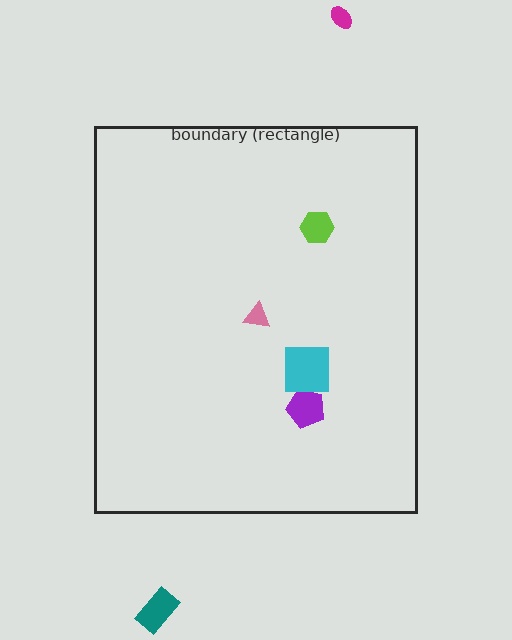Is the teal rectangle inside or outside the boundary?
Outside.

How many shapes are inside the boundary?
4 inside, 2 outside.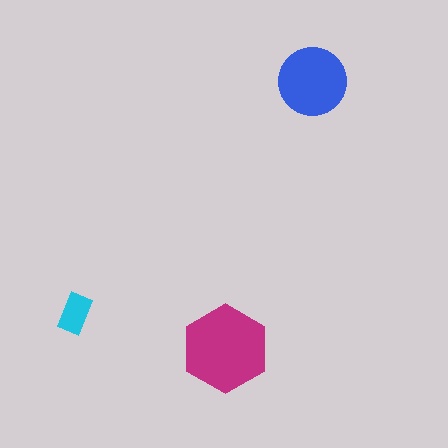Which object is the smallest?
The cyan rectangle.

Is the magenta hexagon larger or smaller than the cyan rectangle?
Larger.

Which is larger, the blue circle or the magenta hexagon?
The magenta hexagon.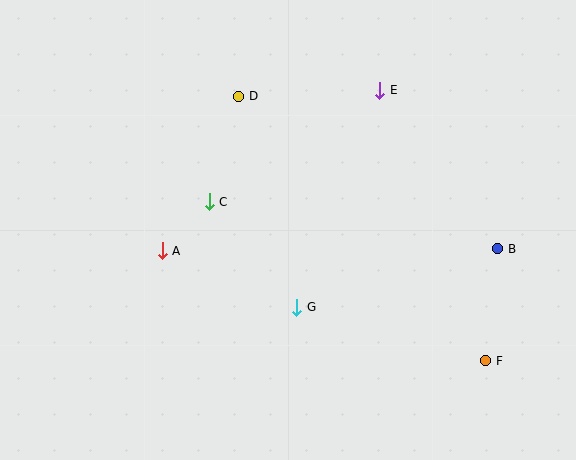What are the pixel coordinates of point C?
Point C is at (209, 202).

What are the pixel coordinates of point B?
Point B is at (498, 249).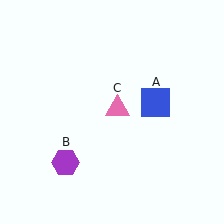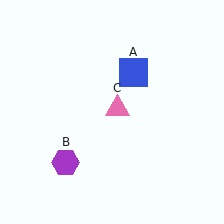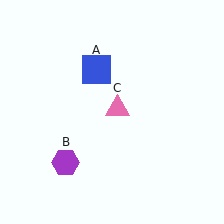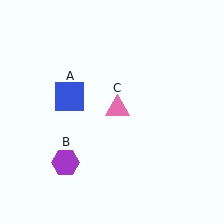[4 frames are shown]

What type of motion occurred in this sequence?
The blue square (object A) rotated counterclockwise around the center of the scene.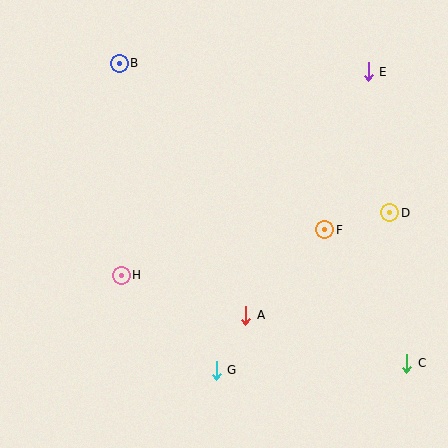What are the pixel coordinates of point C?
Point C is at (407, 363).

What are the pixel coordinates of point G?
Point G is at (216, 370).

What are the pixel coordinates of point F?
Point F is at (325, 230).